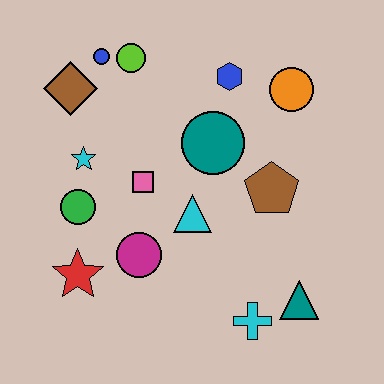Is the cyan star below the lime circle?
Yes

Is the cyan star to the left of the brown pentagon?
Yes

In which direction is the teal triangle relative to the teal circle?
The teal triangle is below the teal circle.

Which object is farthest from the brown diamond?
The teal triangle is farthest from the brown diamond.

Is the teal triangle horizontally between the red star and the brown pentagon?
No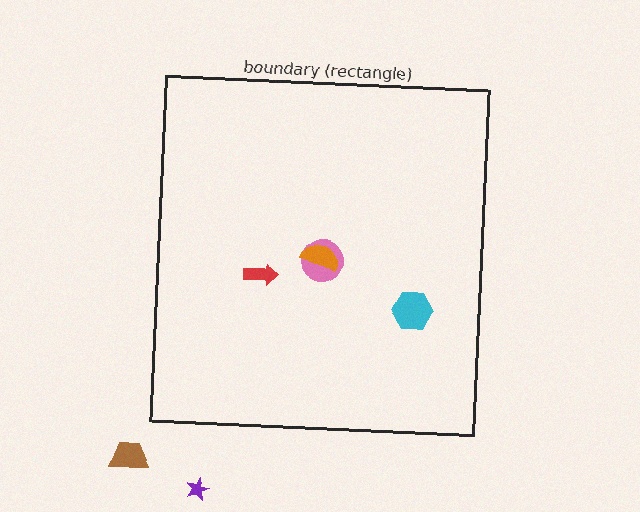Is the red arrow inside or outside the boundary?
Inside.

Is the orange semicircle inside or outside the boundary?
Inside.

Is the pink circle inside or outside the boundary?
Inside.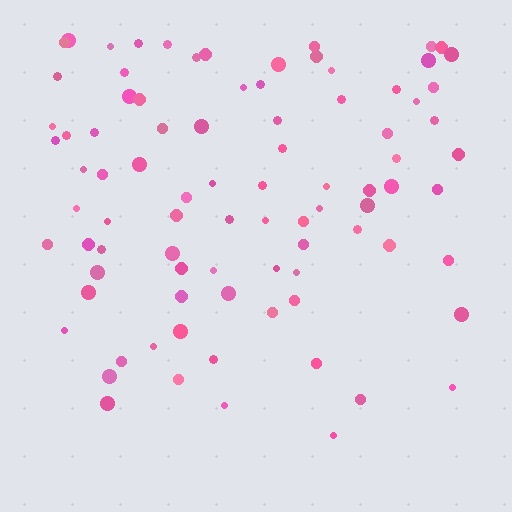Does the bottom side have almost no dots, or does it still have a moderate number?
Still a moderate number, just noticeably fewer than the top.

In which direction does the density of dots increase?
From bottom to top, with the top side densest.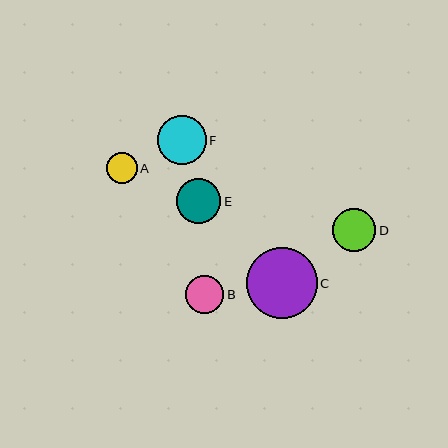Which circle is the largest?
Circle C is the largest with a size of approximately 71 pixels.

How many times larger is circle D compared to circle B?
Circle D is approximately 1.1 times the size of circle B.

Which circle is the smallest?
Circle A is the smallest with a size of approximately 31 pixels.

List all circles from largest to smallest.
From largest to smallest: C, F, E, D, B, A.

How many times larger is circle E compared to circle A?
Circle E is approximately 1.4 times the size of circle A.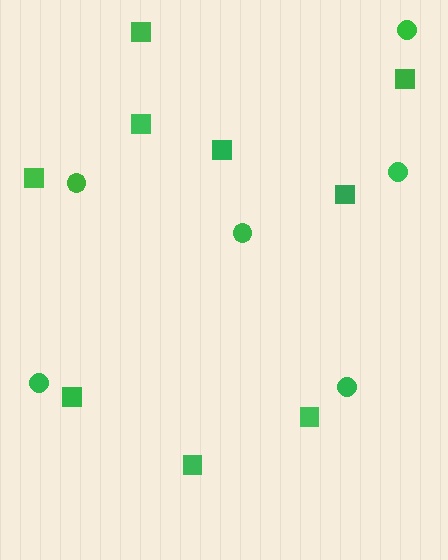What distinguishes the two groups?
There are 2 groups: one group of squares (9) and one group of circles (6).